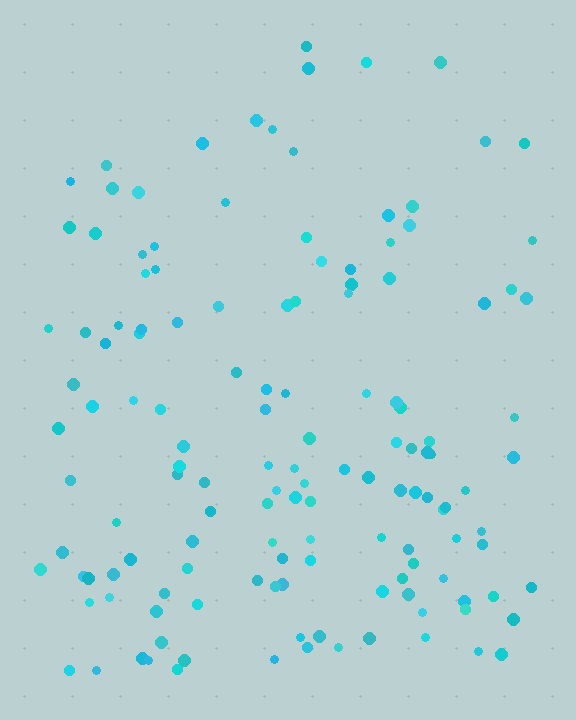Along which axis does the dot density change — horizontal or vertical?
Vertical.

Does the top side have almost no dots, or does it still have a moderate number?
Still a moderate number, just noticeably fewer than the bottom.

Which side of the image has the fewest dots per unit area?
The top.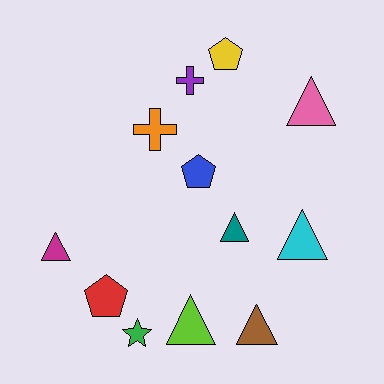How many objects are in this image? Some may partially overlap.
There are 12 objects.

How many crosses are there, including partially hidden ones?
There are 2 crosses.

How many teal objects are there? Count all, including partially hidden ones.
There is 1 teal object.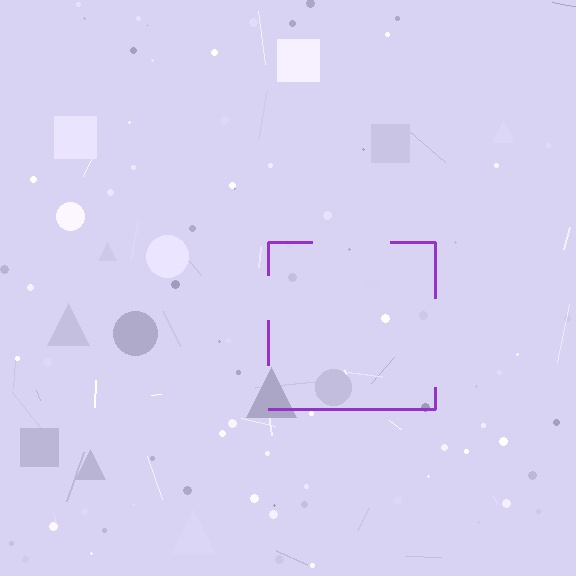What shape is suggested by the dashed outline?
The dashed outline suggests a square.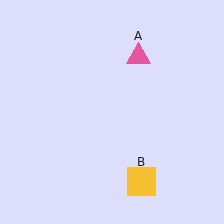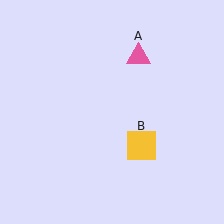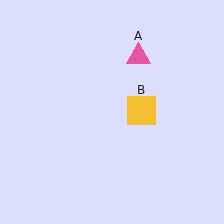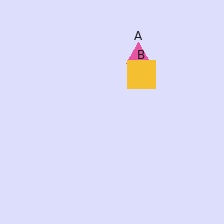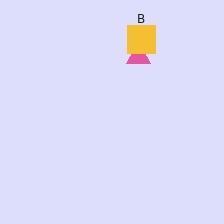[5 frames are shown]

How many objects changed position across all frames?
1 object changed position: yellow square (object B).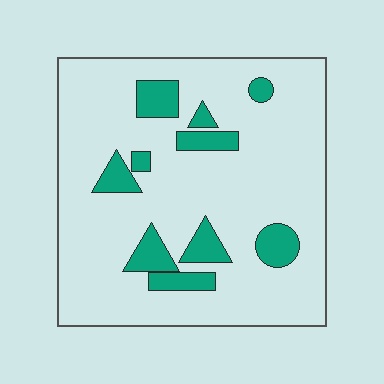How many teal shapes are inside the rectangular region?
10.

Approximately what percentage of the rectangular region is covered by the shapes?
Approximately 15%.